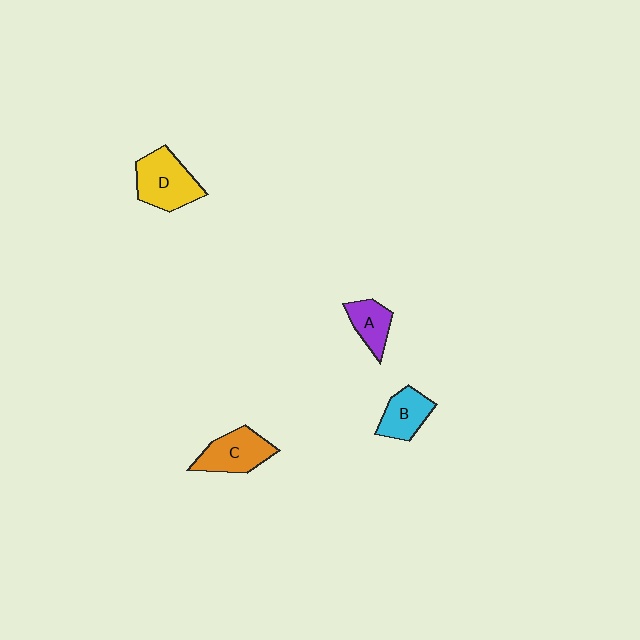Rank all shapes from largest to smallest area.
From largest to smallest: D (yellow), C (orange), B (cyan), A (purple).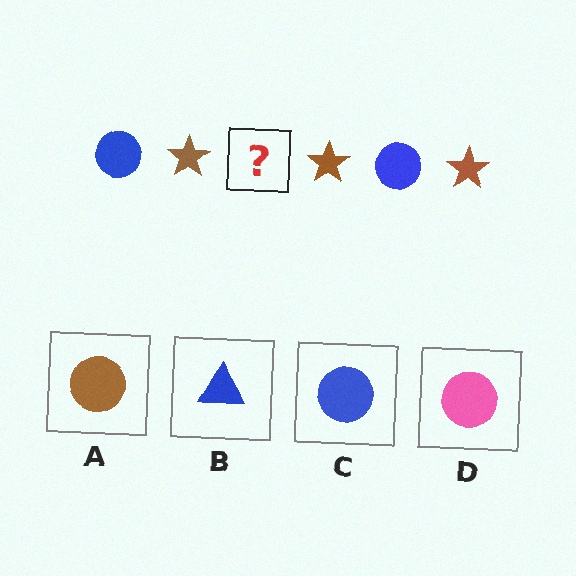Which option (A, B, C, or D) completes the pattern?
C.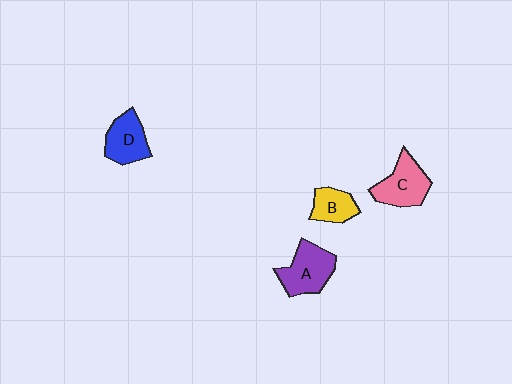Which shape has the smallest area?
Shape B (yellow).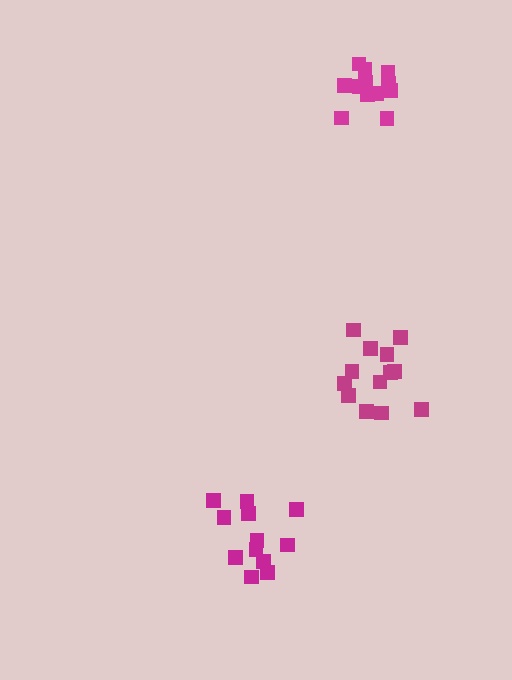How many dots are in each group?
Group 1: 13 dots, Group 2: 12 dots, Group 3: 12 dots (37 total).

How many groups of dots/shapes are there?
There are 3 groups.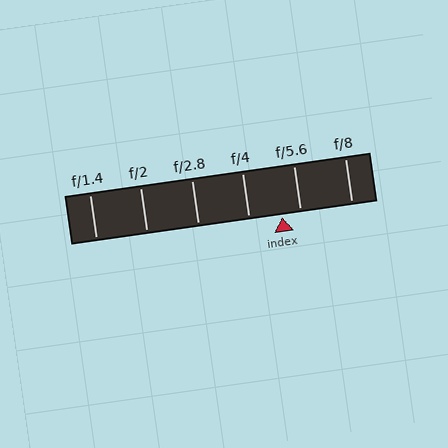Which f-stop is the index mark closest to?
The index mark is closest to f/5.6.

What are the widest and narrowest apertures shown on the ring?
The widest aperture shown is f/1.4 and the narrowest is f/8.